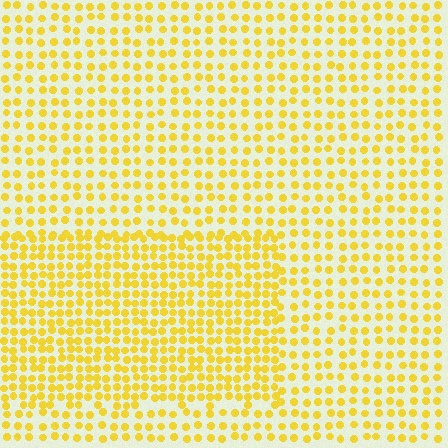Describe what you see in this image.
The image contains small yellow elements arranged at two different densities. A rectangle-shaped region is visible where the elements are more densely packed than the surrounding area.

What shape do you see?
I see a rectangle.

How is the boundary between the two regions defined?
The boundary is defined by a change in element density (approximately 1.7x ratio). All elements are the same color, size, and shape.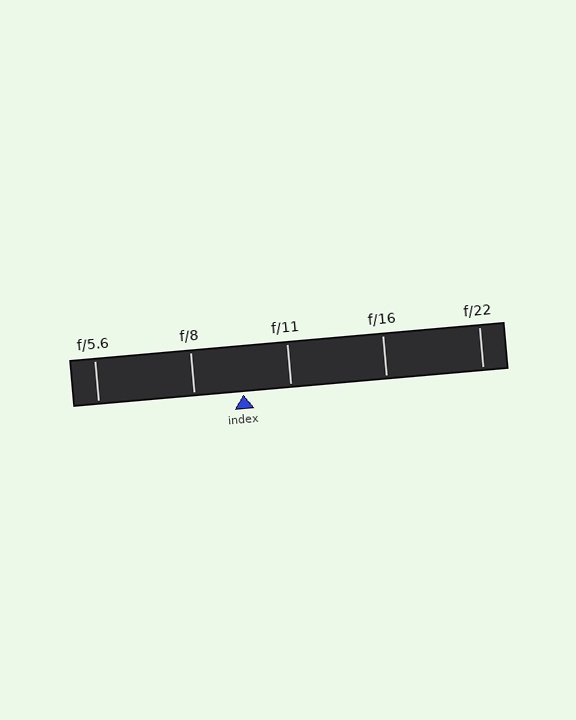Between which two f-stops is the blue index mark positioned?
The index mark is between f/8 and f/11.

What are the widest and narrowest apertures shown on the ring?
The widest aperture shown is f/5.6 and the narrowest is f/22.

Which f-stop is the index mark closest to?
The index mark is closest to f/11.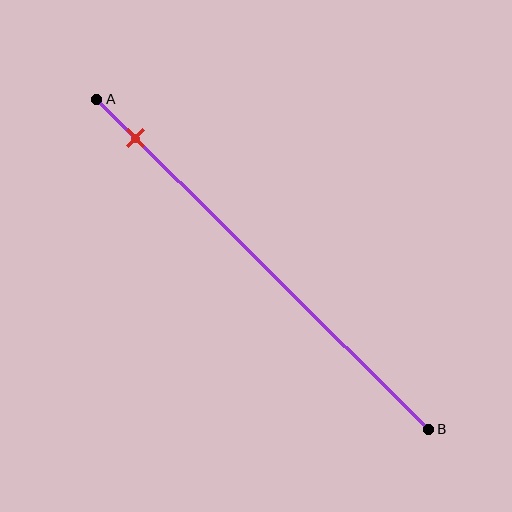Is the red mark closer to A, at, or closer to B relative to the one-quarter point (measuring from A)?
The red mark is closer to point A than the one-quarter point of segment AB.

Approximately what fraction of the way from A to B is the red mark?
The red mark is approximately 10% of the way from A to B.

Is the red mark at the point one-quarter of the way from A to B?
No, the mark is at about 10% from A, not at the 25% one-quarter point.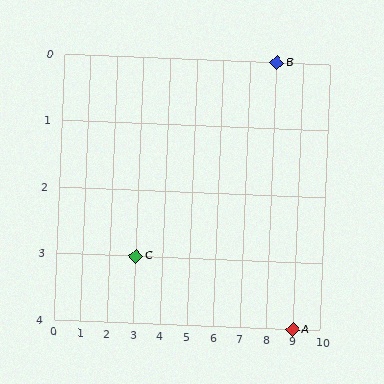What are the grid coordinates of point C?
Point C is at grid coordinates (3, 3).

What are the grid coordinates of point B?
Point B is at grid coordinates (8, 0).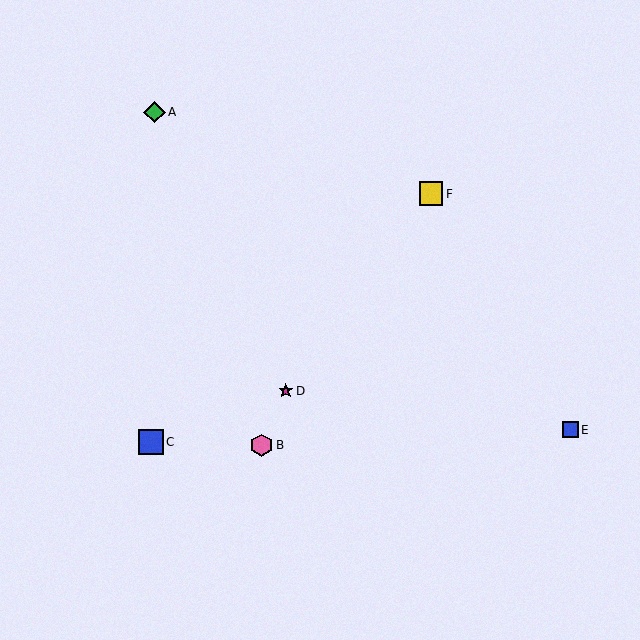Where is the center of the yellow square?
The center of the yellow square is at (431, 194).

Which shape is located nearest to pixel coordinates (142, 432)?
The blue square (labeled C) at (151, 442) is nearest to that location.